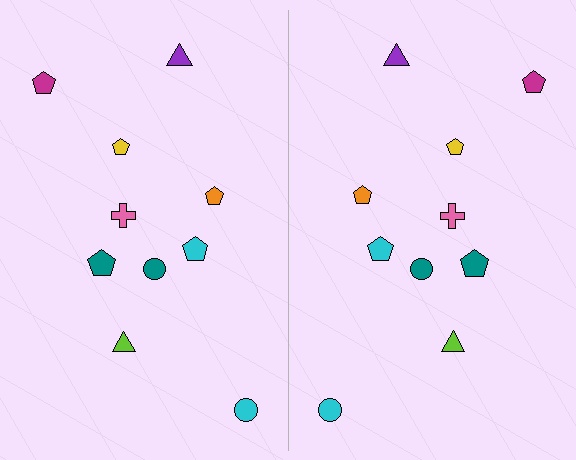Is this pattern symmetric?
Yes, this pattern has bilateral (reflection) symmetry.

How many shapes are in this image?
There are 20 shapes in this image.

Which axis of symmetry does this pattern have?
The pattern has a vertical axis of symmetry running through the center of the image.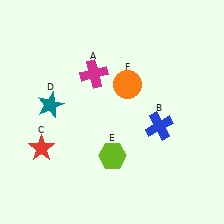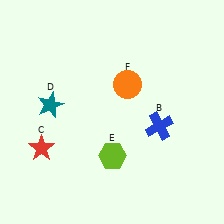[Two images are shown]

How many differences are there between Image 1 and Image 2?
There is 1 difference between the two images.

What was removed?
The magenta cross (A) was removed in Image 2.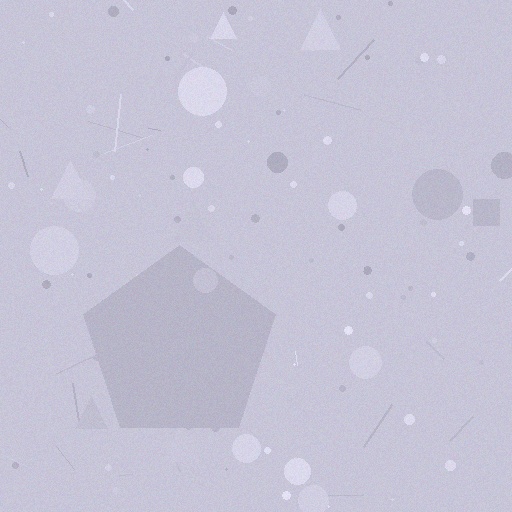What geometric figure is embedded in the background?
A pentagon is embedded in the background.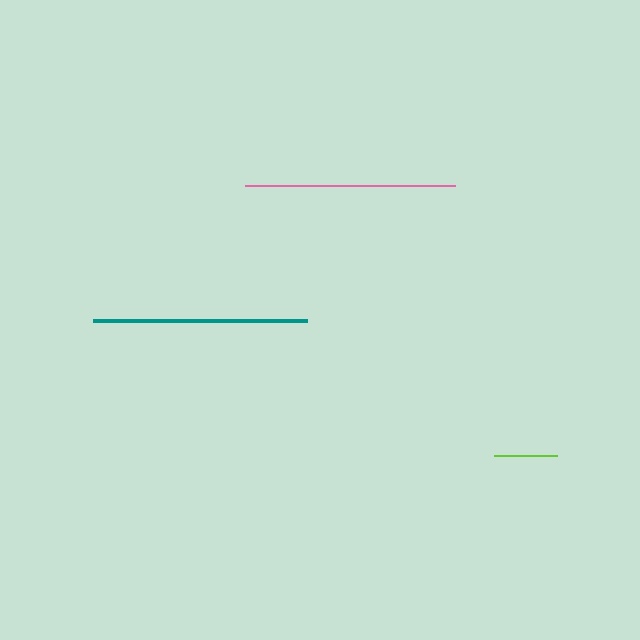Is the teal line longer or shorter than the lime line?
The teal line is longer than the lime line.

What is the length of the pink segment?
The pink segment is approximately 210 pixels long.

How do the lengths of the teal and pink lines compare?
The teal and pink lines are approximately the same length.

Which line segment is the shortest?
The lime line is the shortest at approximately 62 pixels.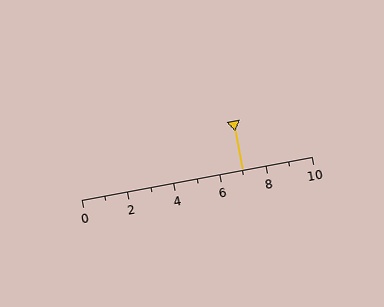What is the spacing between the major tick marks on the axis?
The major ticks are spaced 2 apart.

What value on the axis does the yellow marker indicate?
The marker indicates approximately 7.